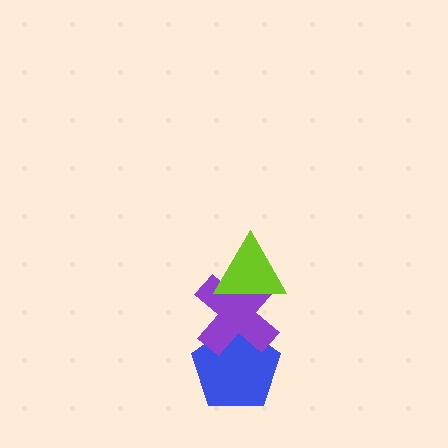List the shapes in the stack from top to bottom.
From top to bottom: the lime triangle, the purple cross, the blue pentagon.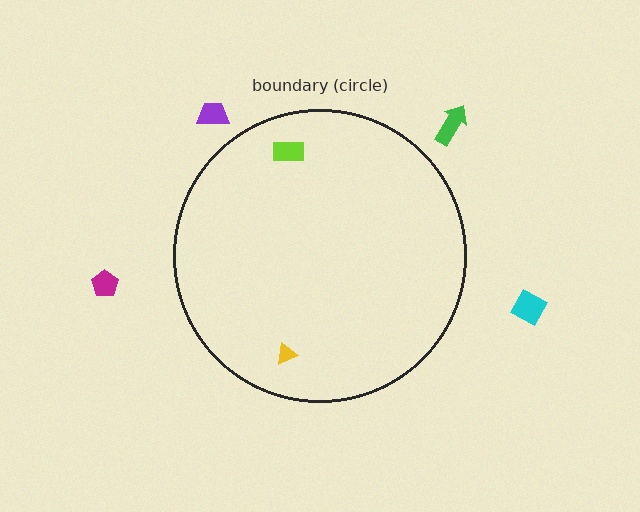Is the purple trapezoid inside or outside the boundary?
Outside.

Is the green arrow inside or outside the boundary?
Outside.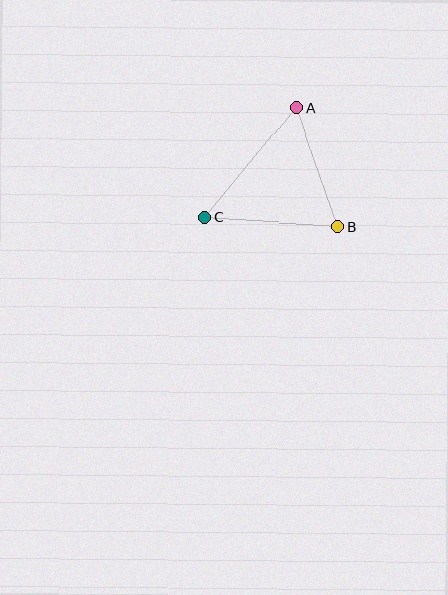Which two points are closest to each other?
Points A and B are closest to each other.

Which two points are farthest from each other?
Points A and C are farthest from each other.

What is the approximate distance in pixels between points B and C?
The distance between B and C is approximately 133 pixels.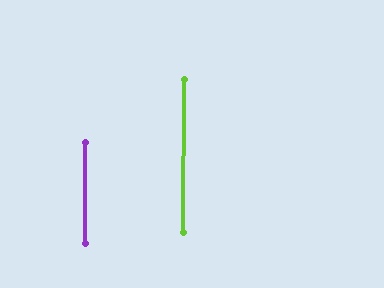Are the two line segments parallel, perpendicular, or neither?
Parallel — their directions differ by only 0.8°.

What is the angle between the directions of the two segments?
Approximately 1 degree.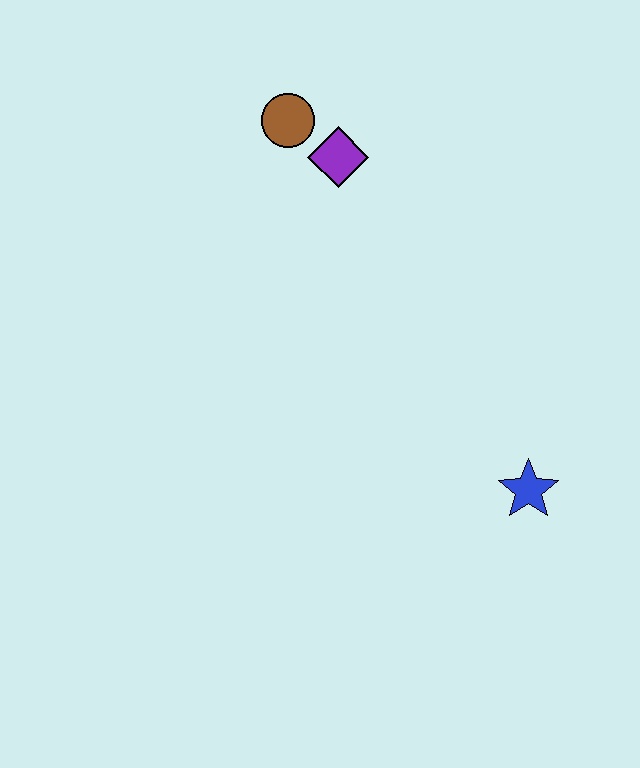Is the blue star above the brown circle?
No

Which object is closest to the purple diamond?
The brown circle is closest to the purple diamond.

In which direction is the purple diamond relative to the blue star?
The purple diamond is above the blue star.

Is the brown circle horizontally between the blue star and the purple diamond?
No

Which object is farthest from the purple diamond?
The blue star is farthest from the purple diamond.